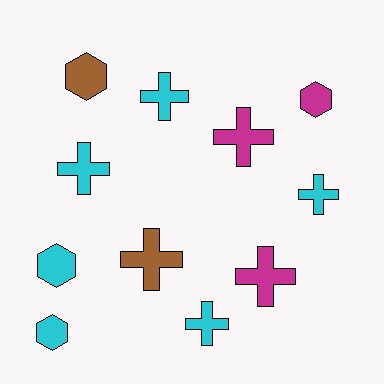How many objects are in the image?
There are 11 objects.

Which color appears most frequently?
Cyan, with 6 objects.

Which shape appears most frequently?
Cross, with 7 objects.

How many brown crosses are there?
There is 1 brown cross.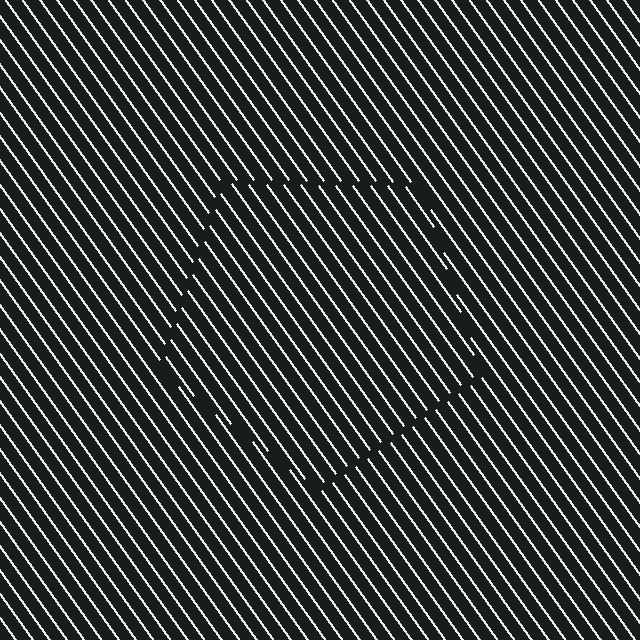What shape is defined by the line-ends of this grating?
An illusory pentagon. The interior of the shape contains the same grating, shifted by half a period — the contour is defined by the phase discontinuity where line-ends from the inner and outer gratings abut.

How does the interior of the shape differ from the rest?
The interior of the shape contains the same grating, shifted by half a period — the contour is defined by the phase discontinuity where line-ends from the inner and outer gratings abut.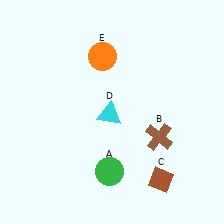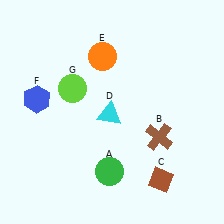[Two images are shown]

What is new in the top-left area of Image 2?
A lime circle (G) was added in the top-left area of Image 2.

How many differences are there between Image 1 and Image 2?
There are 2 differences between the two images.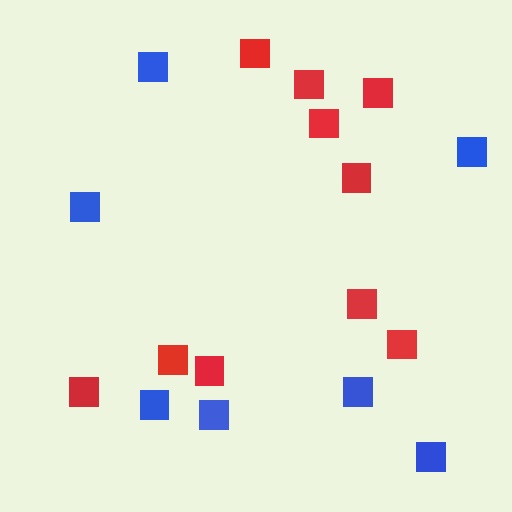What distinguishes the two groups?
There are 2 groups: one group of blue squares (7) and one group of red squares (10).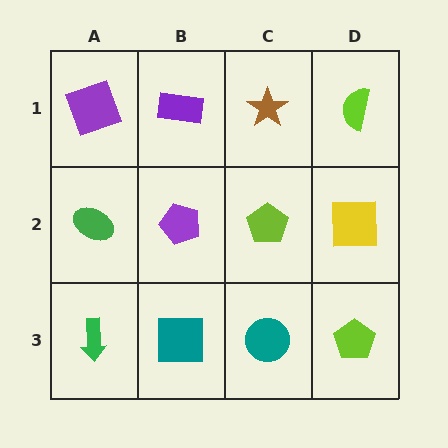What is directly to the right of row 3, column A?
A teal square.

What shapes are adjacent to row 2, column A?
A purple square (row 1, column A), a green arrow (row 3, column A), a purple pentagon (row 2, column B).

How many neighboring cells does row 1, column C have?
3.